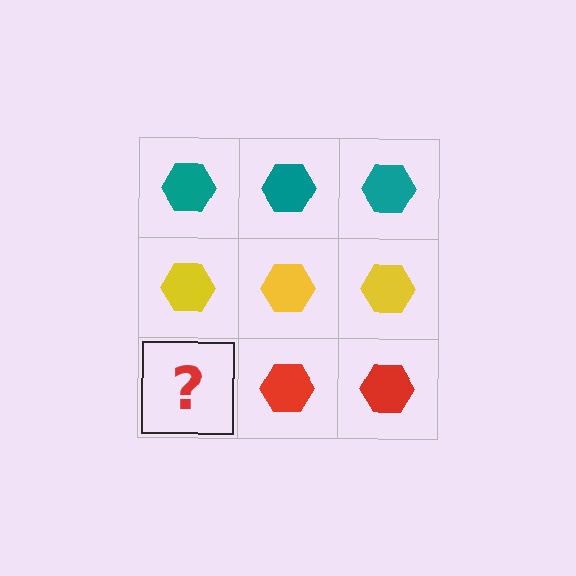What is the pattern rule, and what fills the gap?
The rule is that each row has a consistent color. The gap should be filled with a red hexagon.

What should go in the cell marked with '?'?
The missing cell should contain a red hexagon.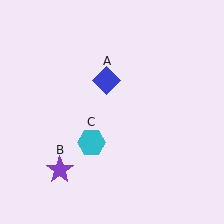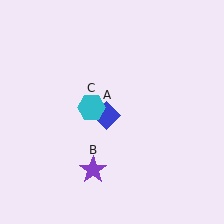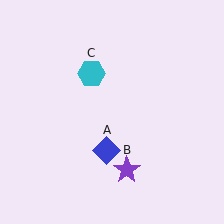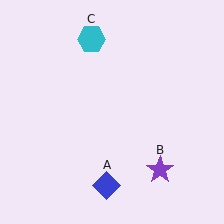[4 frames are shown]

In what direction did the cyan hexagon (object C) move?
The cyan hexagon (object C) moved up.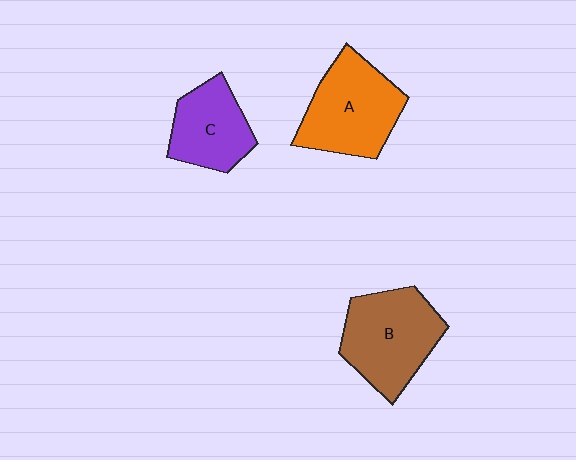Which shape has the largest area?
Shape B (brown).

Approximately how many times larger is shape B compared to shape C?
Approximately 1.4 times.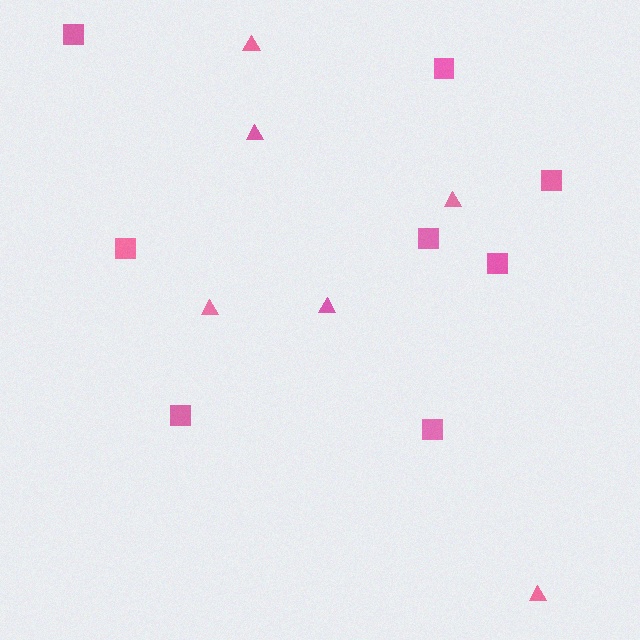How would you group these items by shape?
There are 2 groups: one group of squares (8) and one group of triangles (6).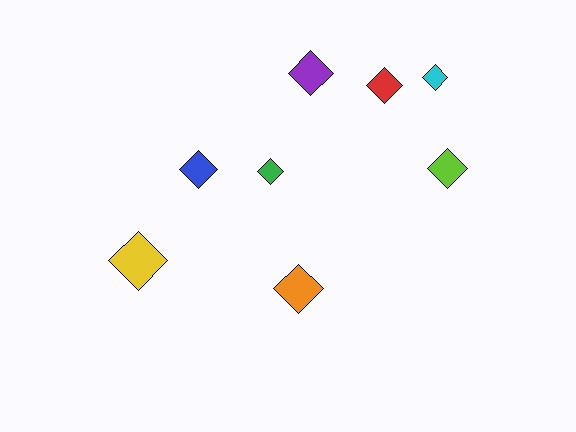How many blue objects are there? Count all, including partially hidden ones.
There is 1 blue object.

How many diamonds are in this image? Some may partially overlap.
There are 8 diamonds.